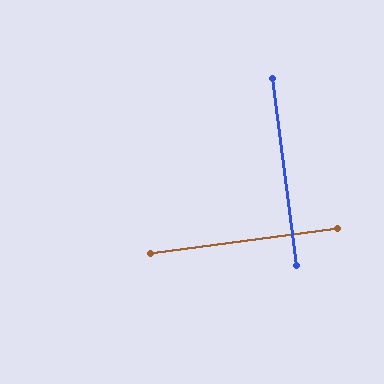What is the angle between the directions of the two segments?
Approximately 90 degrees.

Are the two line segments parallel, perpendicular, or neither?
Perpendicular — they meet at approximately 90°.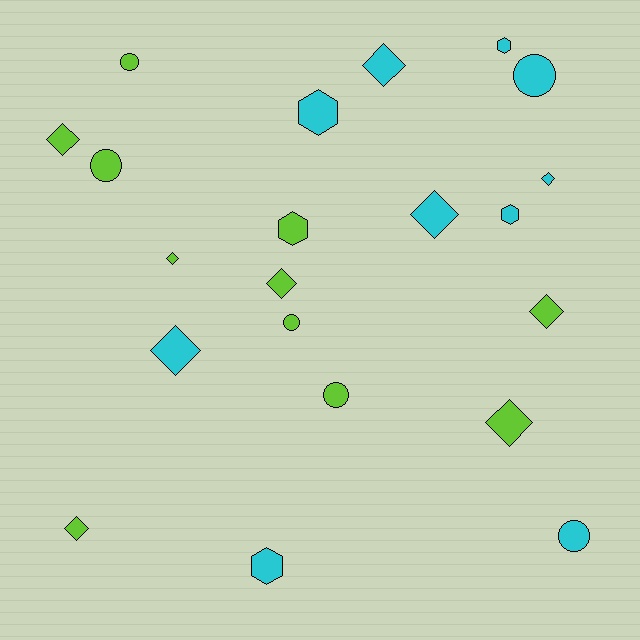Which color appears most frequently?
Lime, with 11 objects.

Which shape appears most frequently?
Diamond, with 10 objects.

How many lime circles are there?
There are 4 lime circles.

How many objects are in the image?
There are 21 objects.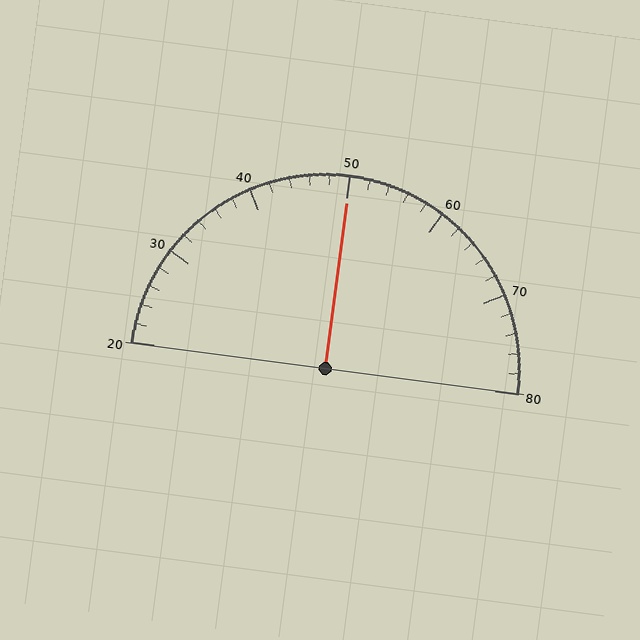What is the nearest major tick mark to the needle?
The nearest major tick mark is 50.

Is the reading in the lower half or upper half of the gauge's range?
The reading is in the upper half of the range (20 to 80).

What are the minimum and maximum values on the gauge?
The gauge ranges from 20 to 80.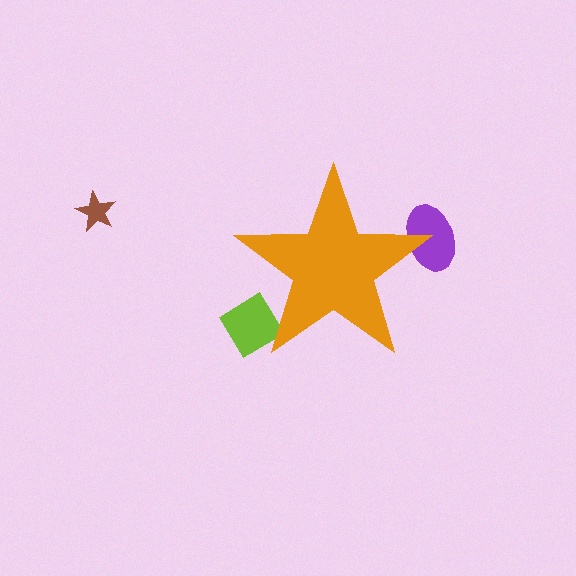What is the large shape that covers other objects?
An orange star.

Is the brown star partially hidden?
No, the brown star is fully visible.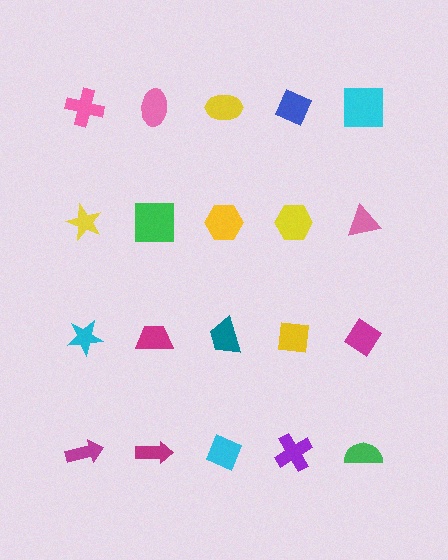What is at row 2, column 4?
A yellow hexagon.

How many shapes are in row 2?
5 shapes.